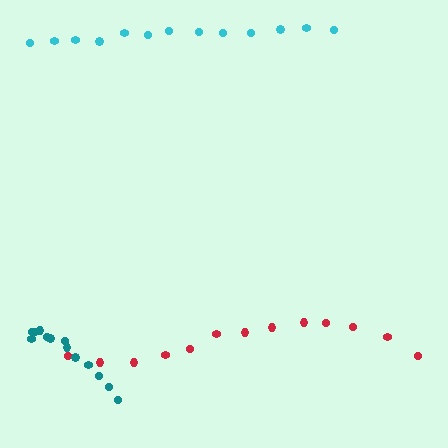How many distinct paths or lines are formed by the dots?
There are 3 distinct paths.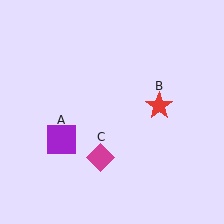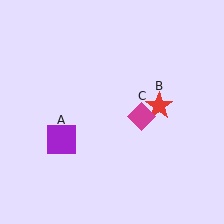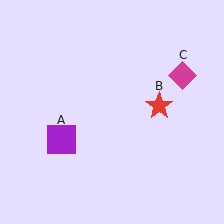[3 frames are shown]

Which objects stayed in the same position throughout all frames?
Purple square (object A) and red star (object B) remained stationary.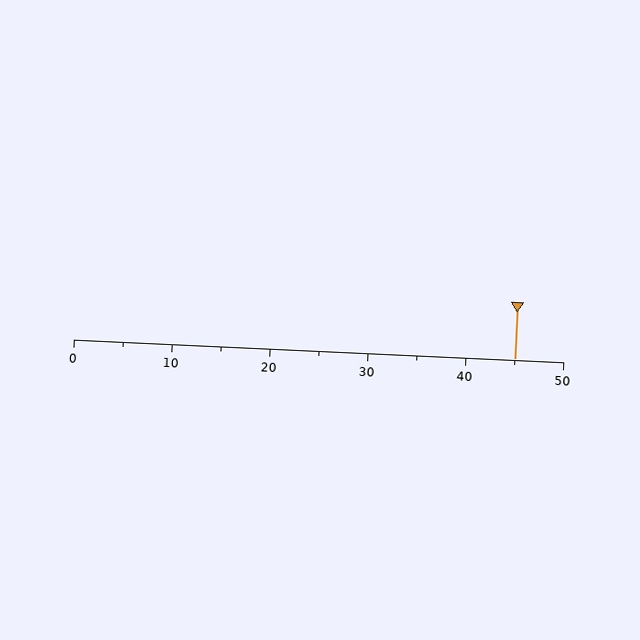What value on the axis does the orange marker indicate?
The marker indicates approximately 45.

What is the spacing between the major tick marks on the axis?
The major ticks are spaced 10 apart.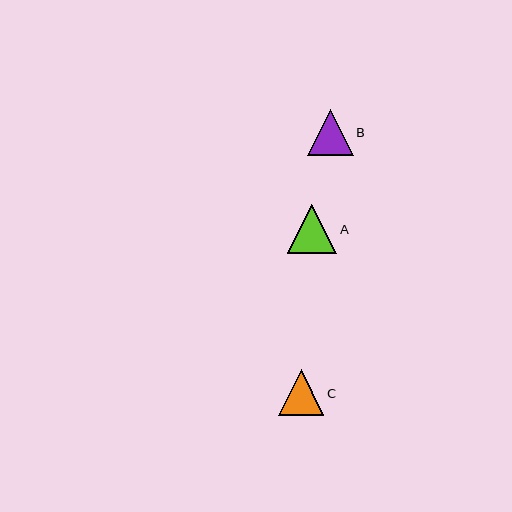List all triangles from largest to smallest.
From largest to smallest: A, B, C.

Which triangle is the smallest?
Triangle C is the smallest with a size of approximately 45 pixels.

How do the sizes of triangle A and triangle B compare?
Triangle A and triangle B are approximately the same size.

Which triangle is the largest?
Triangle A is the largest with a size of approximately 49 pixels.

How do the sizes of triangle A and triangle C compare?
Triangle A and triangle C are approximately the same size.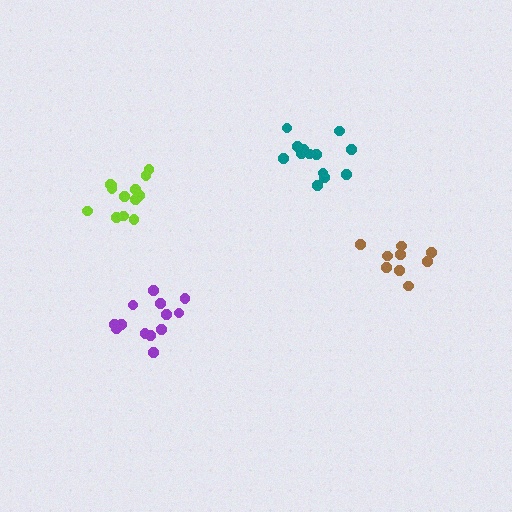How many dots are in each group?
Group 1: 13 dots, Group 2: 13 dots, Group 3: 9 dots, Group 4: 13 dots (48 total).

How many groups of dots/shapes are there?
There are 4 groups.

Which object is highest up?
The teal cluster is topmost.